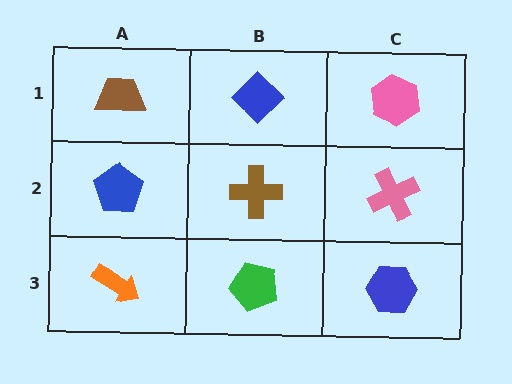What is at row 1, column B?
A blue diamond.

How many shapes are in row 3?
3 shapes.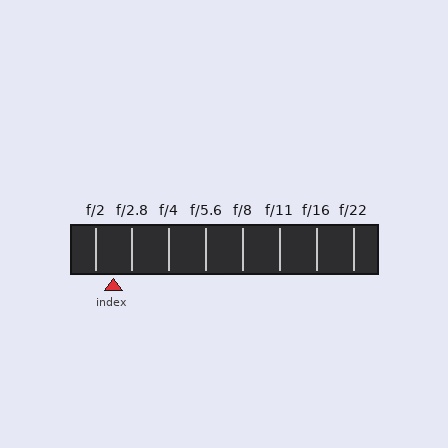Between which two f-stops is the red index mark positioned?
The index mark is between f/2 and f/2.8.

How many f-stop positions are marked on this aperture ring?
There are 8 f-stop positions marked.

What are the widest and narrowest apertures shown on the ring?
The widest aperture shown is f/2 and the narrowest is f/22.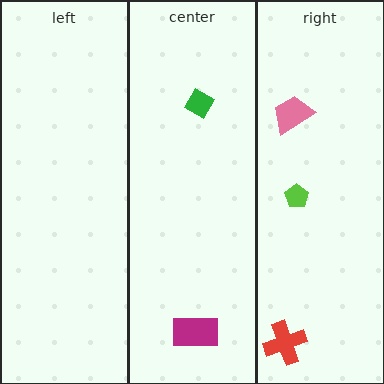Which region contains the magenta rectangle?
The center region.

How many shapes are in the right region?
3.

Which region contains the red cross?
The right region.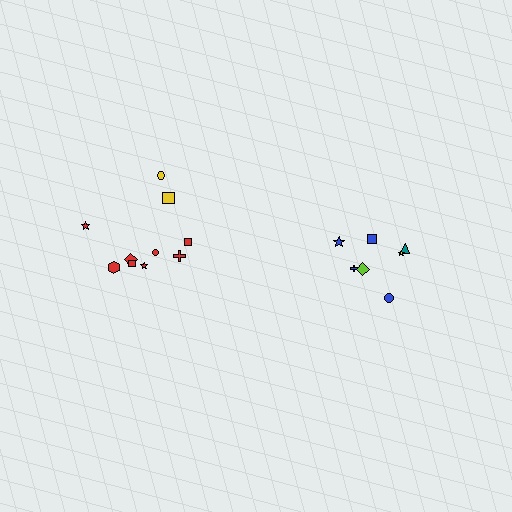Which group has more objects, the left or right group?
The left group.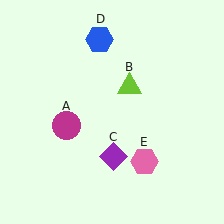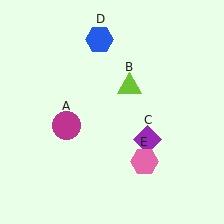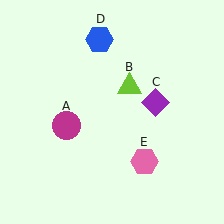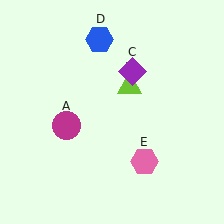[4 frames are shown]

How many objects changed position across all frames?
1 object changed position: purple diamond (object C).